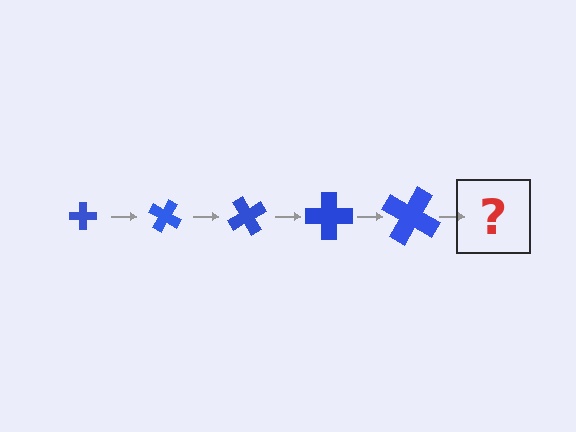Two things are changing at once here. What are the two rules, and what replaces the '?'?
The two rules are that the cross grows larger each step and it rotates 30 degrees each step. The '?' should be a cross, larger than the previous one and rotated 150 degrees from the start.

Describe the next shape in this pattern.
It should be a cross, larger than the previous one and rotated 150 degrees from the start.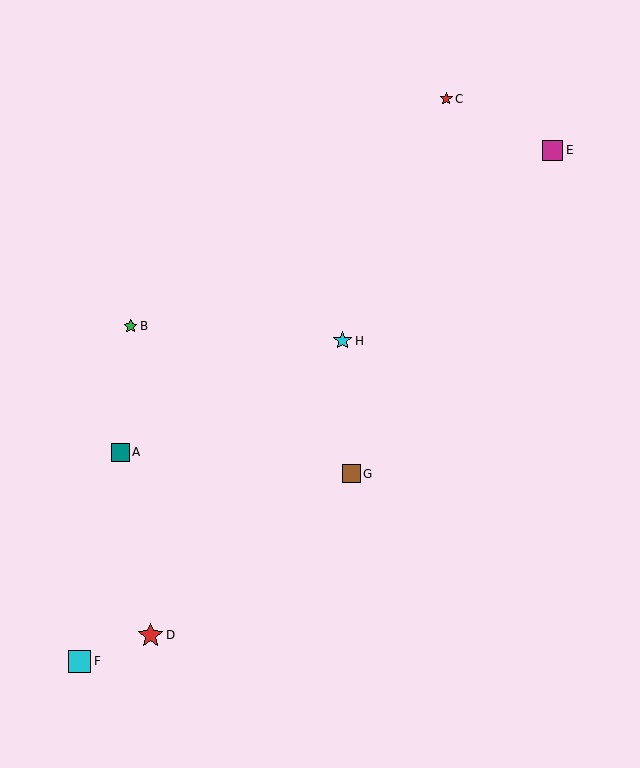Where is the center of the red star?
The center of the red star is at (151, 635).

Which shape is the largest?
The red star (labeled D) is the largest.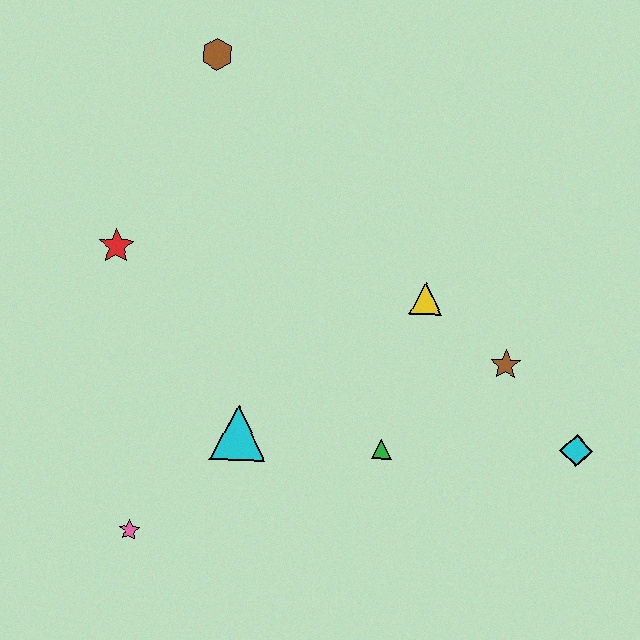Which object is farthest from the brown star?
The brown hexagon is farthest from the brown star.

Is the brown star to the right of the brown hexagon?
Yes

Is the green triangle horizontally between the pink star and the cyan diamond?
Yes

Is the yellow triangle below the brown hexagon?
Yes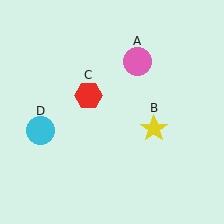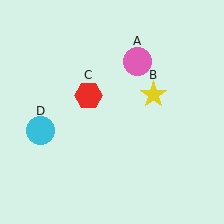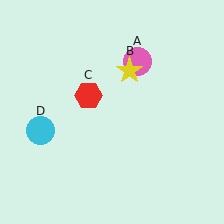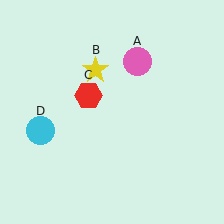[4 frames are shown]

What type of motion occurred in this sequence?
The yellow star (object B) rotated counterclockwise around the center of the scene.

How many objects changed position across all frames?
1 object changed position: yellow star (object B).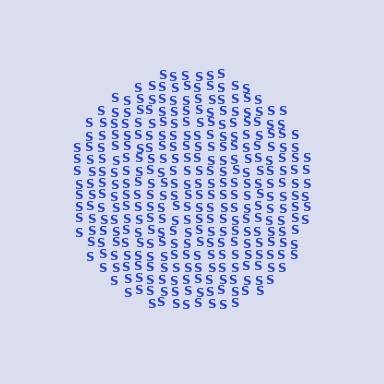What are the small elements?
The small elements are letter S's.